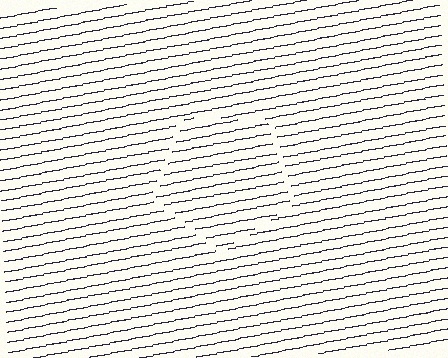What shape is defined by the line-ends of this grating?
An illusory pentagon. The interior of the shape contains the same grating, shifted by half a period — the contour is defined by the phase discontinuity where line-ends from the inner and outer gratings abut.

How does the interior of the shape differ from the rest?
The interior of the shape contains the same grating, shifted by half a period — the contour is defined by the phase discontinuity where line-ends from the inner and outer gratings abut.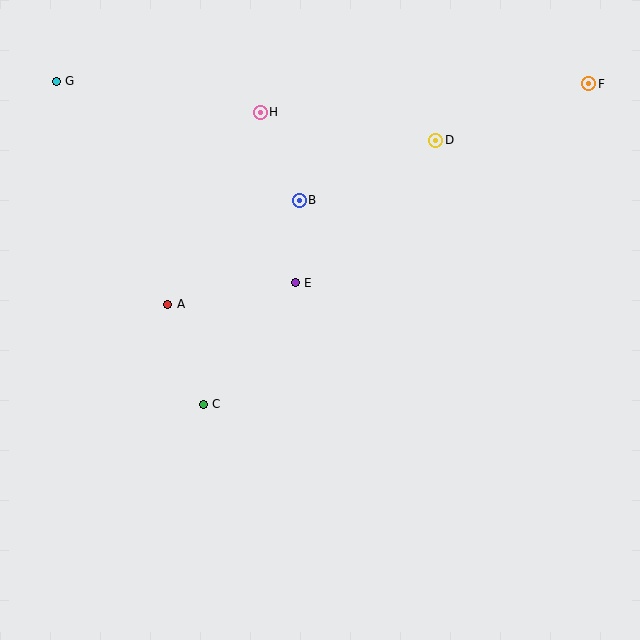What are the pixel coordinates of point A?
Point A is at (168, 304).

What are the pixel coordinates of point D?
Point D is at (436, 140).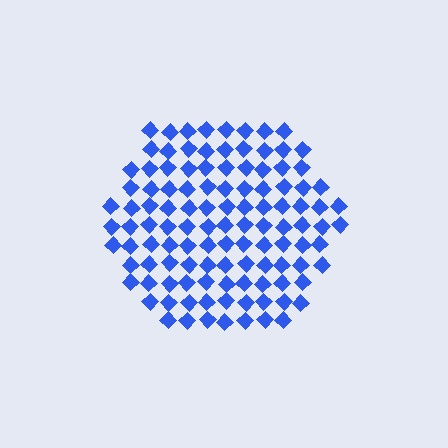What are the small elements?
The small elements are diamonds.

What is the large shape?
The large shape is a hexagon.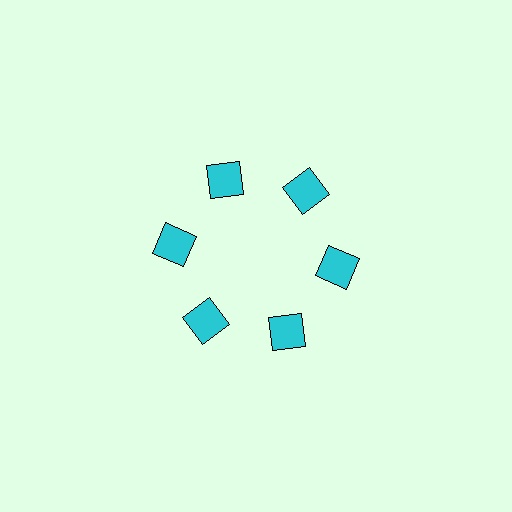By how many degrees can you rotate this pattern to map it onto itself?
The pattern maps onto itself every 60 degrees of rotation.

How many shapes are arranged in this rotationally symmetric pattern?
There are 6 shapes, arranged in 6 groups of 1.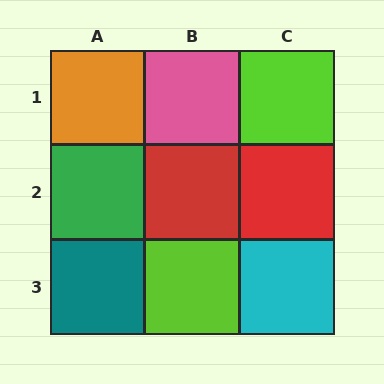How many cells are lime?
2 cells are lime.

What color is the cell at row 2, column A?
Green.